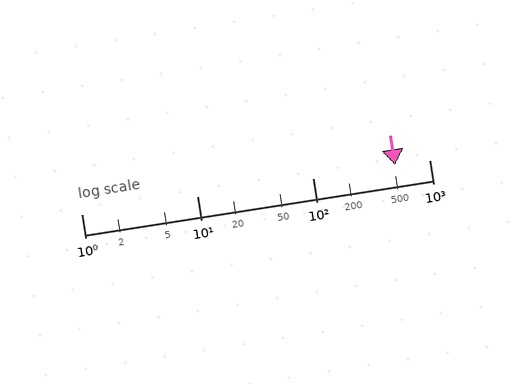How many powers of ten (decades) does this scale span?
The scale spans 3 decades, from 1 to 1000.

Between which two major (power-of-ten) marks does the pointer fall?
The pointer is between 100 and 1000.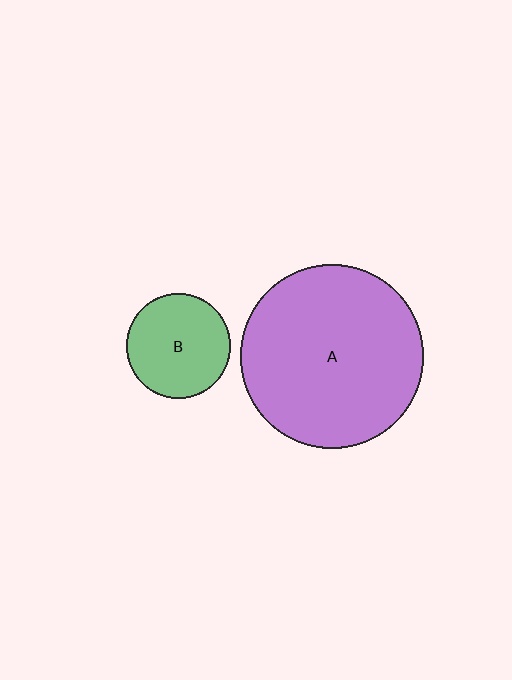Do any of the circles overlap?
No, none of the circles overlap.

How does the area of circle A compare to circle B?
Approximately 3.1 times.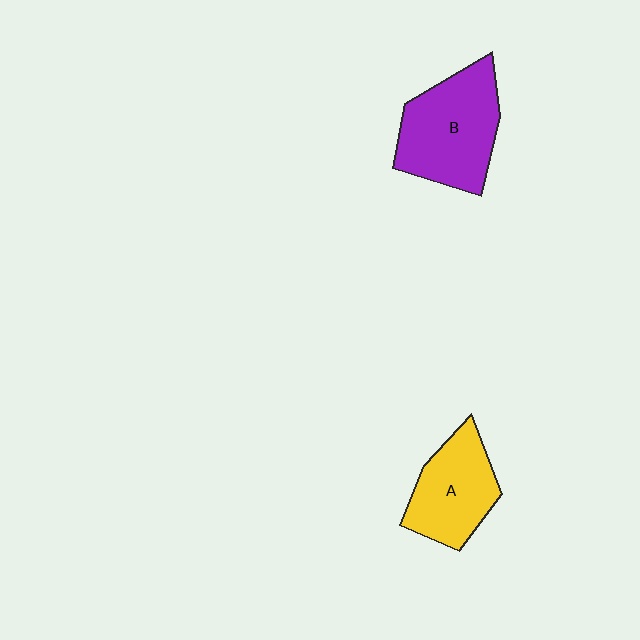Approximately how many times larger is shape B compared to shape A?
Approximately 1.3 times.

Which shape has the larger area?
Shape B (purple).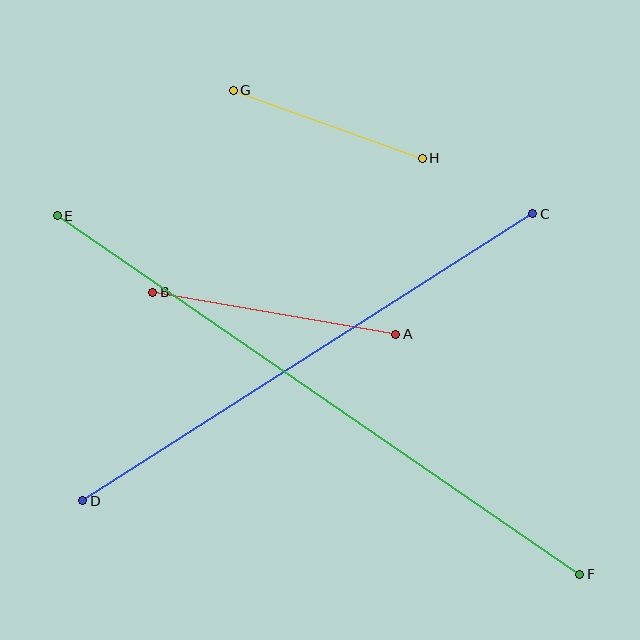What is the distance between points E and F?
The distance is approximately 634 pixels.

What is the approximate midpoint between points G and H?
The midpoint is at approximately (328, 124) pixels.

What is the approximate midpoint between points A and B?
The midpoint is at approximately (274, 313) pixels.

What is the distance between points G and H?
The distance is approximately 201 pixels.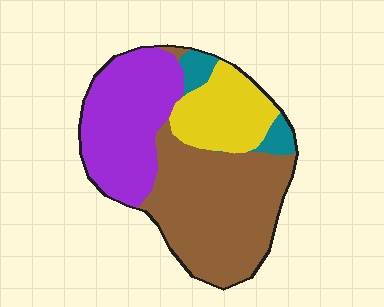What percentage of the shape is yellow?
Yellow takes up about one sixth (1/6) of the shape.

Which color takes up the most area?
Brown, at roughly 45%.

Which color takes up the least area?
Teal, at roughly 5%.